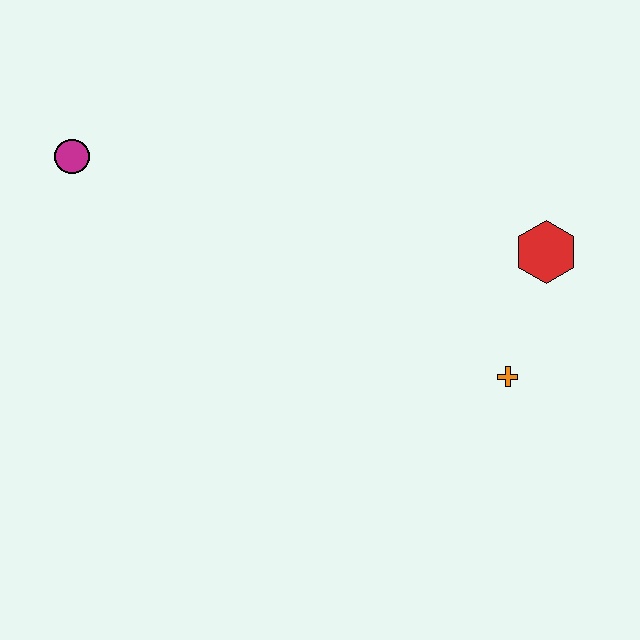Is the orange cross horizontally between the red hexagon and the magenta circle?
Yes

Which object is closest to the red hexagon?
The orange cross is closest to the red hexagon.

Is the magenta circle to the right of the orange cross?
No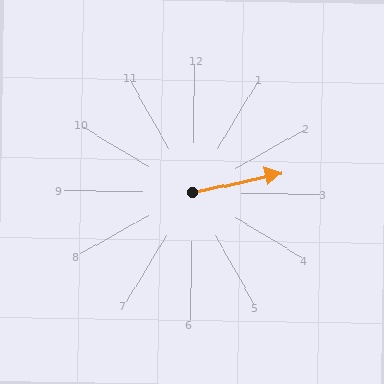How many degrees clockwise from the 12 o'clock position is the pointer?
Approximately 77 degrees.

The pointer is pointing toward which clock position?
Roughly 3 o'clock.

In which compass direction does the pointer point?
East.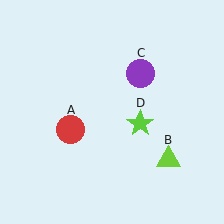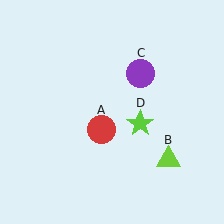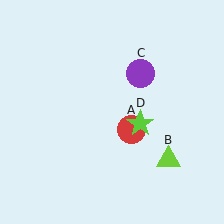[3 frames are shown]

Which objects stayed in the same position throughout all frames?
Lime triangle (object B) and purple circle (object C) and lime star (object D) remained stationary.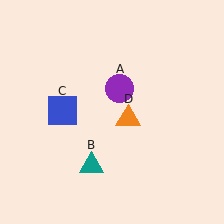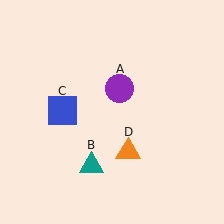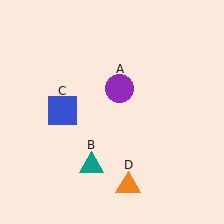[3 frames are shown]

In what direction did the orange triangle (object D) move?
The orange triangle (object D) moved down.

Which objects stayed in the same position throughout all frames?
Purple circle (object A) and teal triangle (object B) and blue square (object C) remained stationary.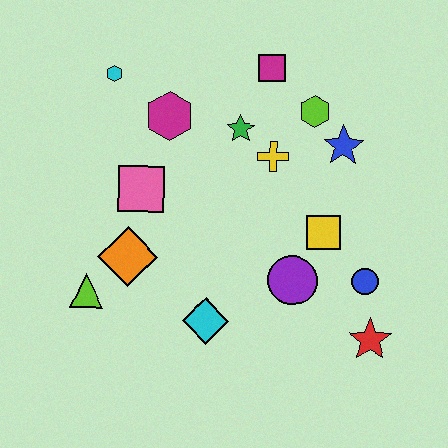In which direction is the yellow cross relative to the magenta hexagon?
The yellow cross is to the right of the magenta hexagon.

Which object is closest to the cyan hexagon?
The magenta hexagon is closest to the cyan hexagon.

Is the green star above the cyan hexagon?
No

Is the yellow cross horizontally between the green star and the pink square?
No